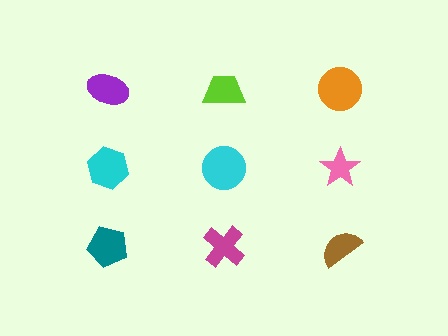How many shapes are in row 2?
3 shapes.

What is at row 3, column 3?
A brown semicircle.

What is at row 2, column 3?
A pink star.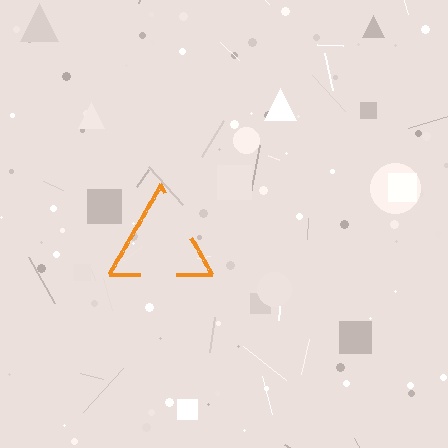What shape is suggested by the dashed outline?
The dashed outline suggests a triangle.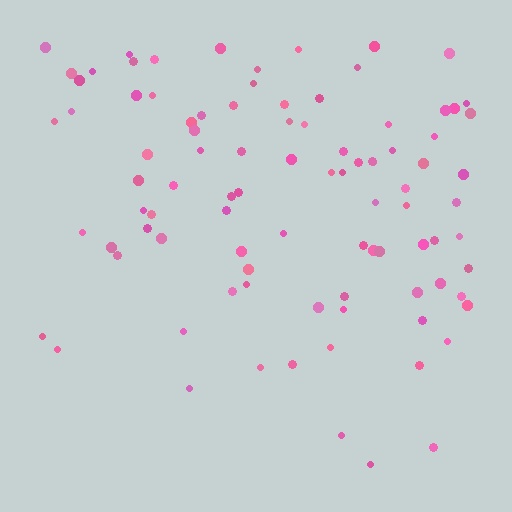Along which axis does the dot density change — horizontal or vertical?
Vertical.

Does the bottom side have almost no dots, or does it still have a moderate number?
Still a moderate number, just noticeably fewer than the top.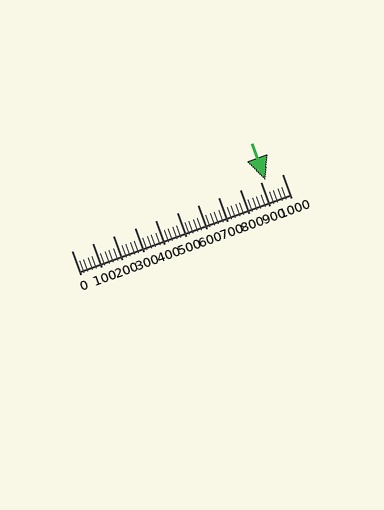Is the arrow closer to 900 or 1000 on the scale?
The arrow is closer to 900.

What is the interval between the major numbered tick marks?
The major tick marks are spaced 100 units apart.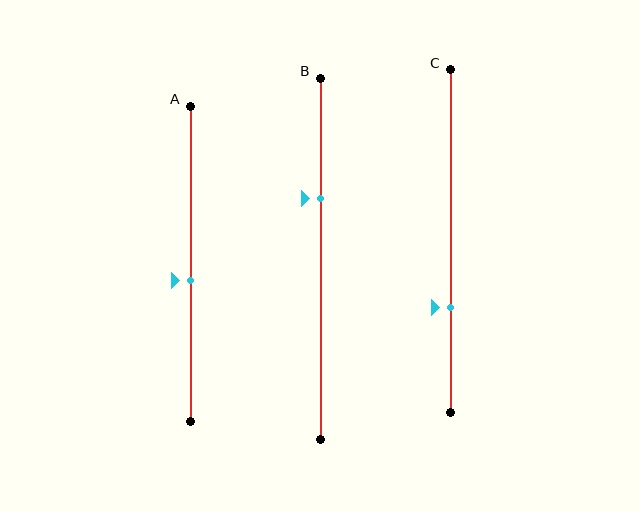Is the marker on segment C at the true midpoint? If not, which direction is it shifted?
No, the marker on segment C is shifted downward by about 19% of the segment length.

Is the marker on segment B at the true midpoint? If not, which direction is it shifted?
No, the marker on segment B is shifted upward by about 17% of the segment length.